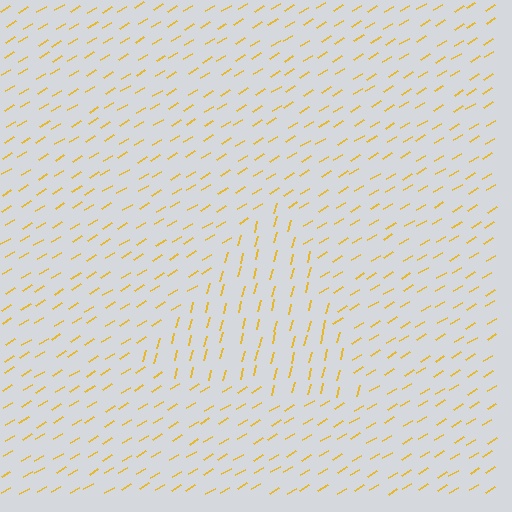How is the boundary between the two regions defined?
The boundary is defined purely by a change in line orientation (approximately 45 degrees difference). All lines are the same color and thickness.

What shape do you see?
I see a triangle.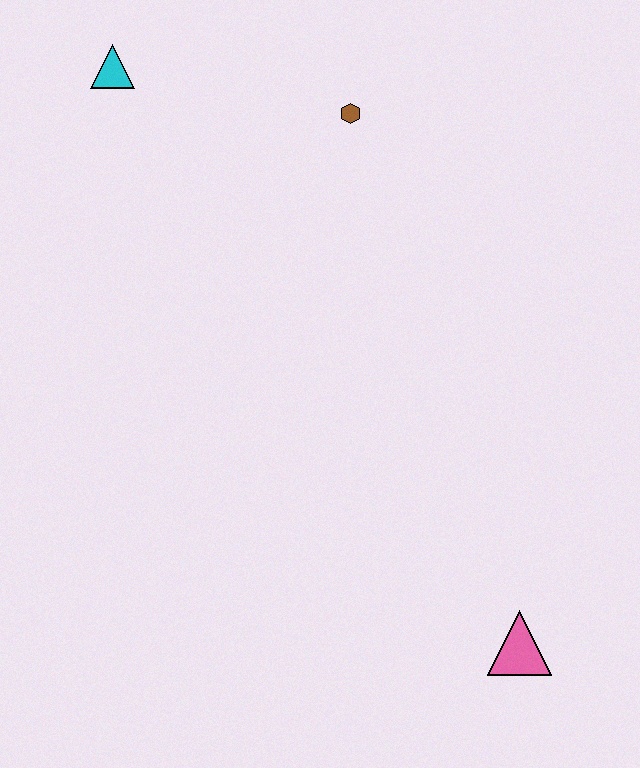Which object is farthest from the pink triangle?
The cyan triangle is farthest from the pink triangle.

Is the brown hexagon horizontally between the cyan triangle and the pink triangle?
Yes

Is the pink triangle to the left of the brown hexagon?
No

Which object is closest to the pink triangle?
The brown hexagon is closest to the pink triangle.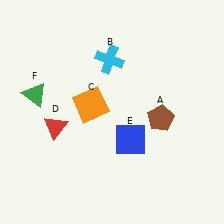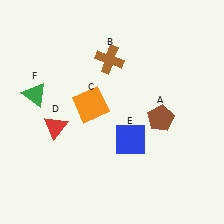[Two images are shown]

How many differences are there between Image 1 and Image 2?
There is 1 difference between the two images.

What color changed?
The cross (B) changed from cyan in Image 1 to brown in Image 2.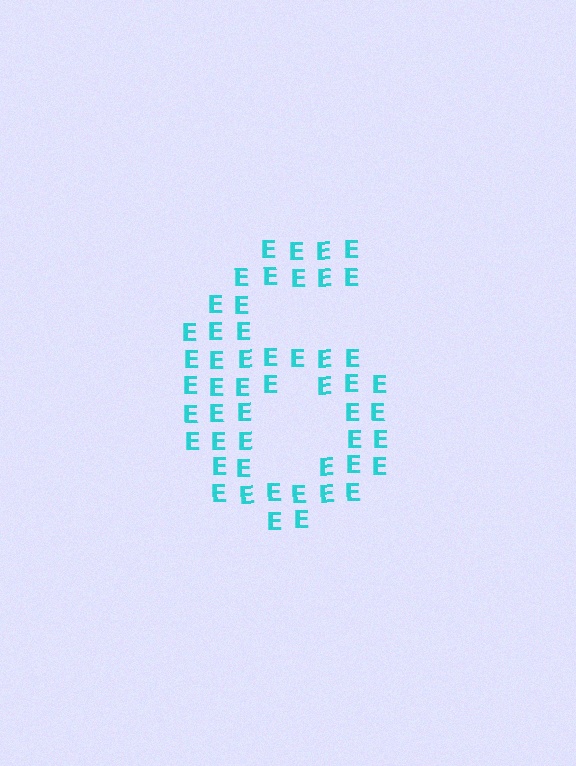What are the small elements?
The small elements are letter E's.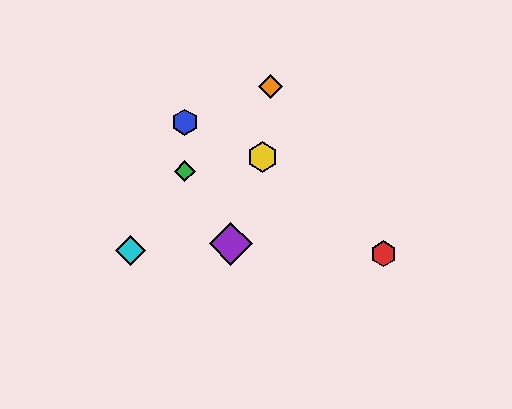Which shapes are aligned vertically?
The blue hexagon, the green diamond are aligned vertically.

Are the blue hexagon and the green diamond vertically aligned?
Yes, both are at x≈185.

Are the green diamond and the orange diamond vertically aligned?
No, the green diamond is at x≈185 and the orange diamond is at x≈271.